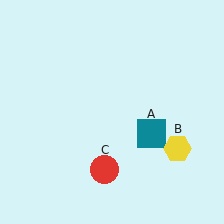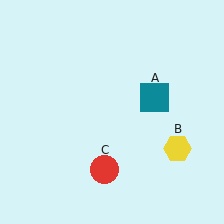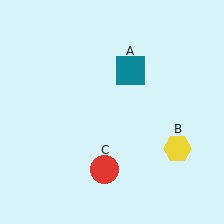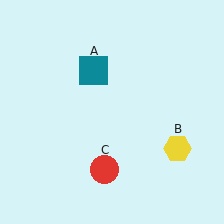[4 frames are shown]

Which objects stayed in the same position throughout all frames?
Yellow hexagon (object B) and red circle (object C) remained stationary.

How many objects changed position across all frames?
1 object changed position: teal square (object A).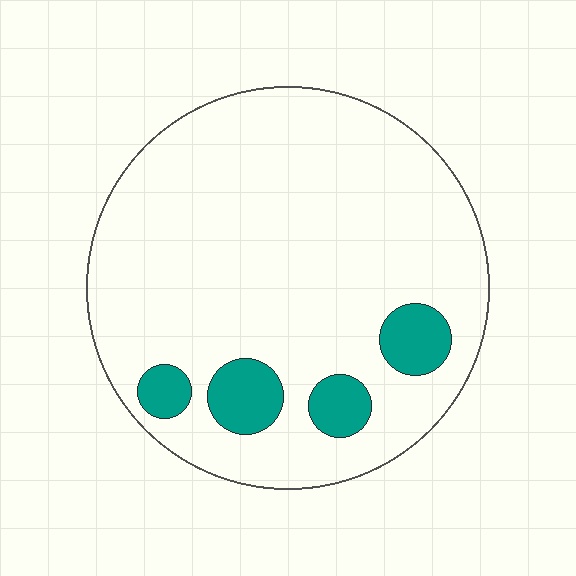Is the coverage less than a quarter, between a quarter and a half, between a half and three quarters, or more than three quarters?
Less than a quarter.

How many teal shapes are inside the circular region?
4.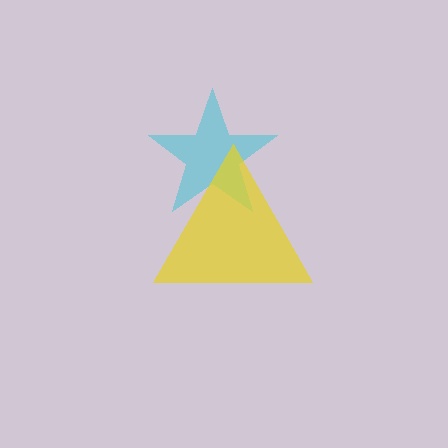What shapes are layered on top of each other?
The layered shapes are: a cyan star, a yellow triangle.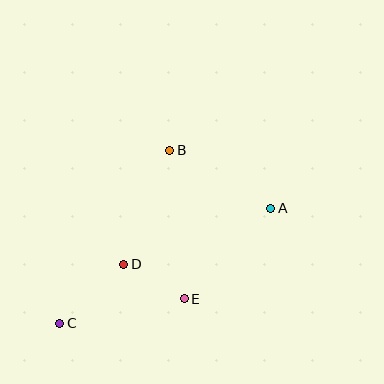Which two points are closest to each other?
Points D and E are closest to each other.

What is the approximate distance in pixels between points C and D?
The distance between C and D is approximately 87 pixels.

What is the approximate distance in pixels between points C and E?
The distance between C and E is approximately 127 pixels.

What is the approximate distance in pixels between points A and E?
The distance between A and E is approximately 126 pixels.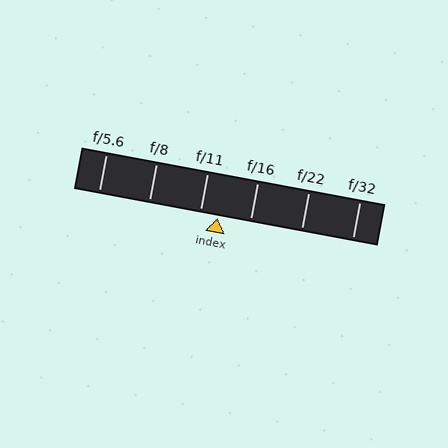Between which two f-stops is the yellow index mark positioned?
The index mark is between f/11 and f/16.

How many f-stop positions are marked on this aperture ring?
There are 6 f-stop positions marked.